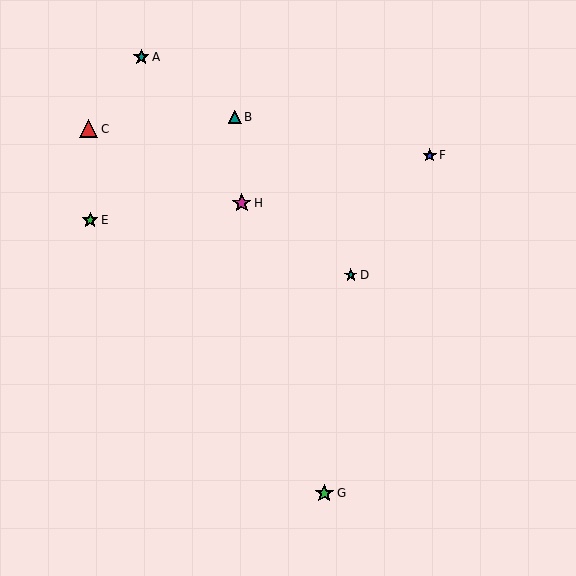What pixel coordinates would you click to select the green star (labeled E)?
Click at (90, 220) to select the green star E.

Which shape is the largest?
The magenta star (labeled H) is the largest.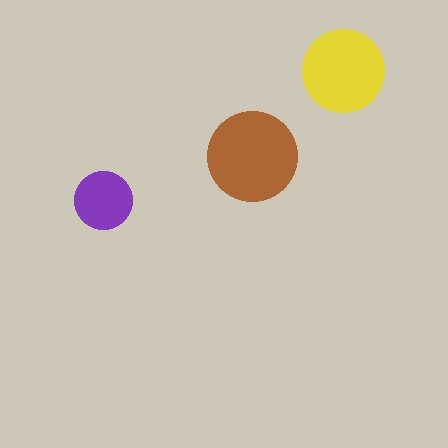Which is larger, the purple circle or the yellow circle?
The yellow one.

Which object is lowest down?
The purple circle is bottommost.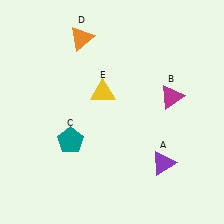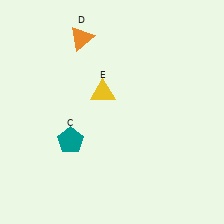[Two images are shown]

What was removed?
The purple triangle (A), the magenta triangle (B) were removed in Image 2.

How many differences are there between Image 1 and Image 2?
There are 2 differences between the two images.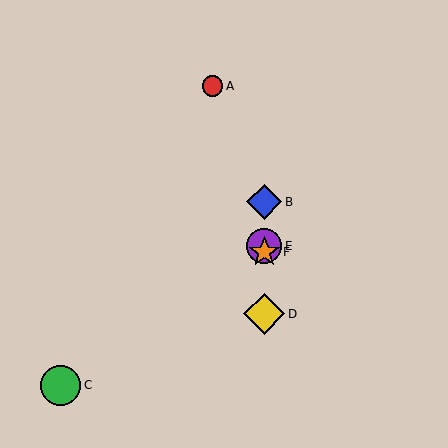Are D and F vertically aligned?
Yes, both are at x≈264.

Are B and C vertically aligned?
No, B is at x≈264 and C is at x≈61.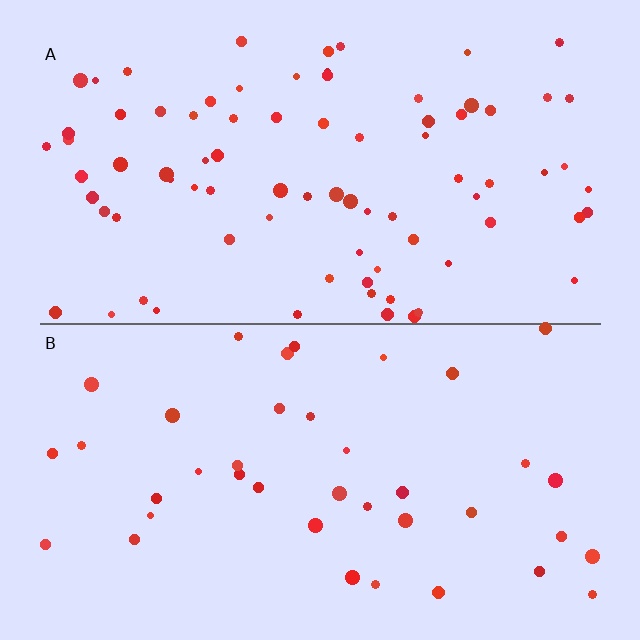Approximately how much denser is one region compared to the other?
Approximately 2.1× — region A over region B.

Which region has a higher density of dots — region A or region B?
A (the top).